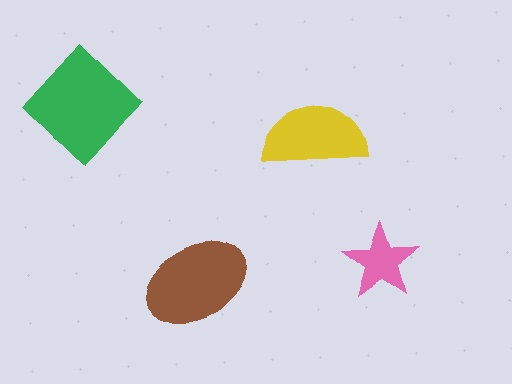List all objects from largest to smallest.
The green diamond, the brown ellipse, the yellow semicircle, the pink star.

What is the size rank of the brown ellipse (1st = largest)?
2nd.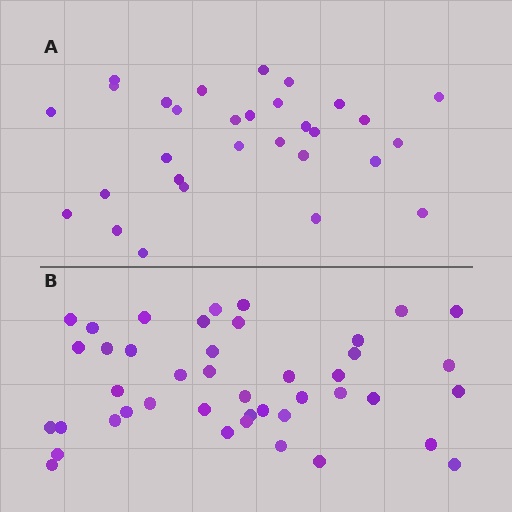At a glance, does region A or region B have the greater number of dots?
Region B (the bottom region) has more dots.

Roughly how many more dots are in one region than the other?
Region B has approximately 15 more dots than region A.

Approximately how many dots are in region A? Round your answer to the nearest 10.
About 30 dots.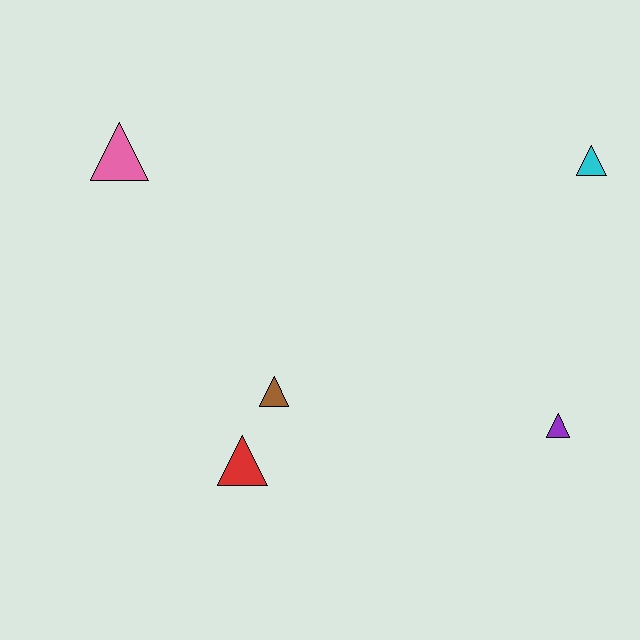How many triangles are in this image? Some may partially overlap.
There are 5 triangles.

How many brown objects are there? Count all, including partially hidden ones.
There is 1 brown object.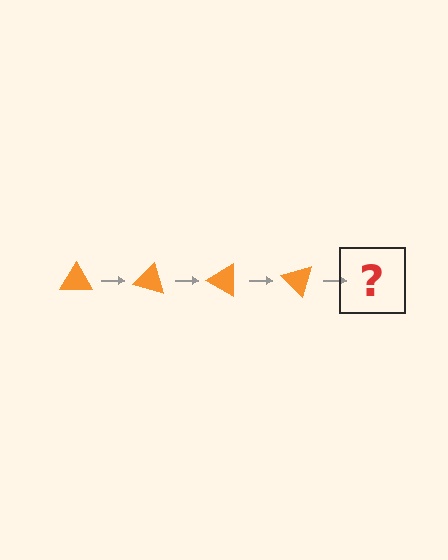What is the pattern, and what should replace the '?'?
The pattern is that the triangle rotates 15 degrees each step. The '?' should be an orange triangle rotated 60 degrees.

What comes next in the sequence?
The next element should be an orange triangle rotated 60 degrees.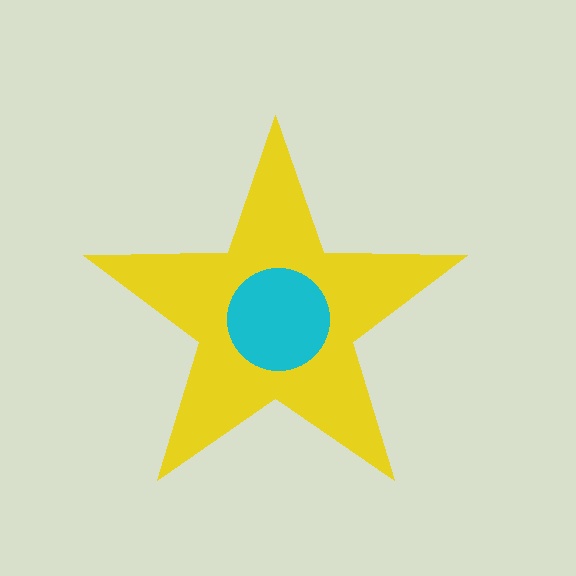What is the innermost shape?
The cyan circle.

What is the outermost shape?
The yellow star.